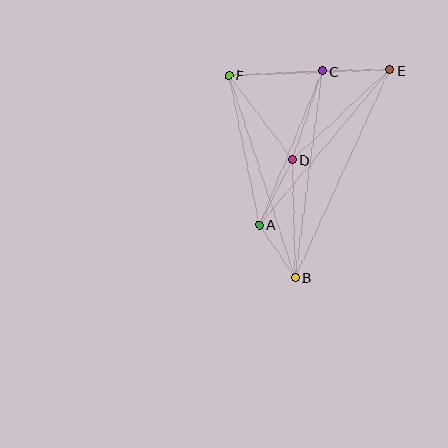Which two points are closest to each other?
Points A and B are closest to each other.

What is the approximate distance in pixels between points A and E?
The distance between A and E is approximately 202 pixels.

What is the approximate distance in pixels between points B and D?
The distance between B and D is approximately 118 pixels.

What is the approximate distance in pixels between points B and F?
The distance between B and F is approximately 213 pixels.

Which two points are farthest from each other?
Points B and E are farthest from each other.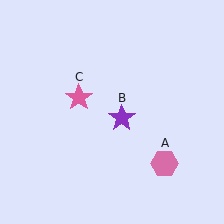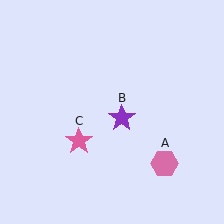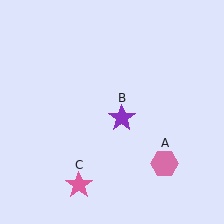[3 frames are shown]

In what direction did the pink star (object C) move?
The pink star (object C) moved down.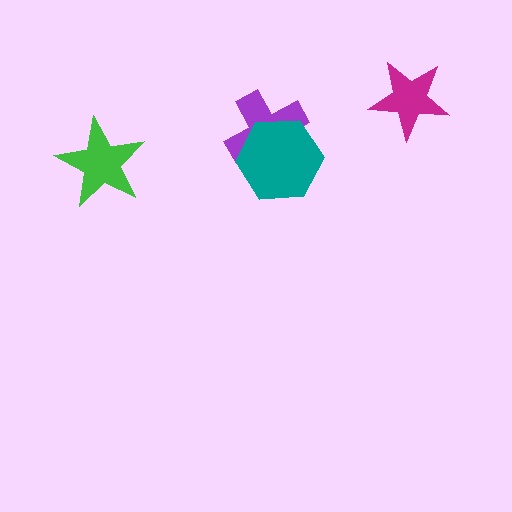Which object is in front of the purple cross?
The teal hexagon is in front of the purple cross.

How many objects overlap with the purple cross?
1 object overlaps with the purple cross.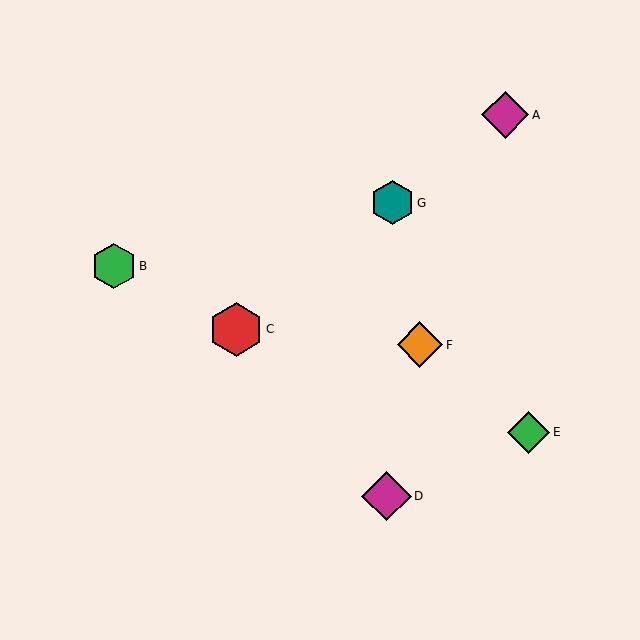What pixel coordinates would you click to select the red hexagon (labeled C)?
Click at (236, 329) to select the red hexagon C.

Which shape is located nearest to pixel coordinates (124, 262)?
The green hexagon (labeled B) at (114, 266) is nearest to that location.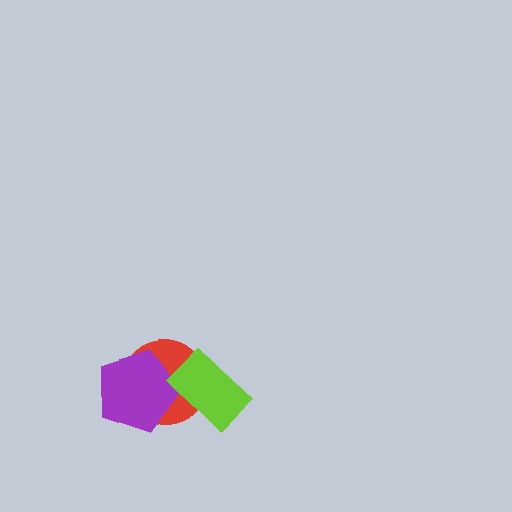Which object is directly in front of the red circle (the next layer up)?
The purple pentagon is directly in front of the red circle.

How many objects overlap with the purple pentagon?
2 objects overlap with the purple pentagon.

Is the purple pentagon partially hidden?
Yes, it is partially covered by another shape.